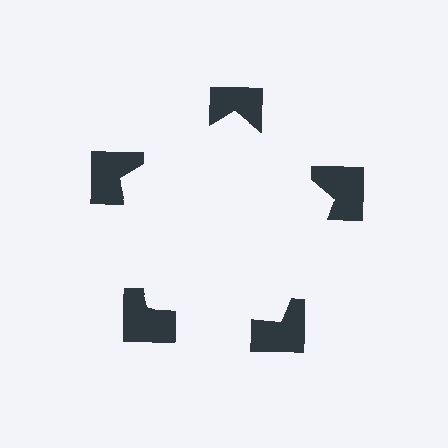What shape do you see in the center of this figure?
An illusory pentagon — its edges are inferred from the aligned wedge cuts in the notched squares, not physically drawn.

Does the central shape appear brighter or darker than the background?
It typically appears slightly brighter than the background, even though no actual brightness change is drawn.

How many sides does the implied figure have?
5 sides.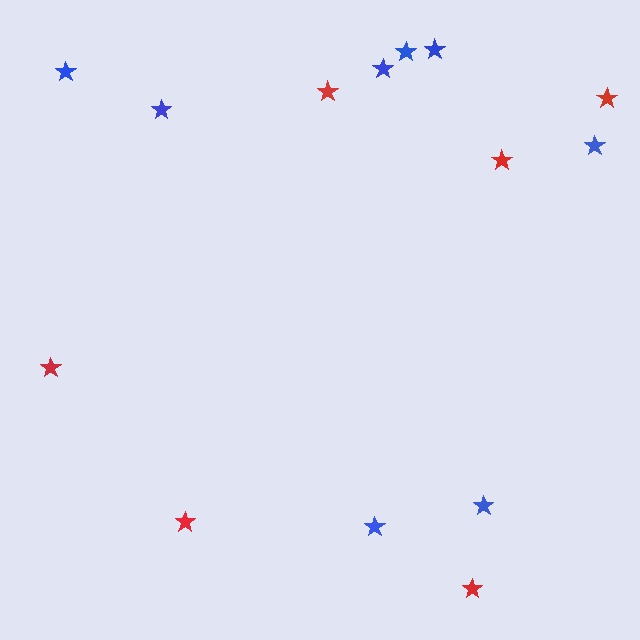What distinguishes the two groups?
There are 2 groups: one group of red stars (6) and one group of blue stars (8).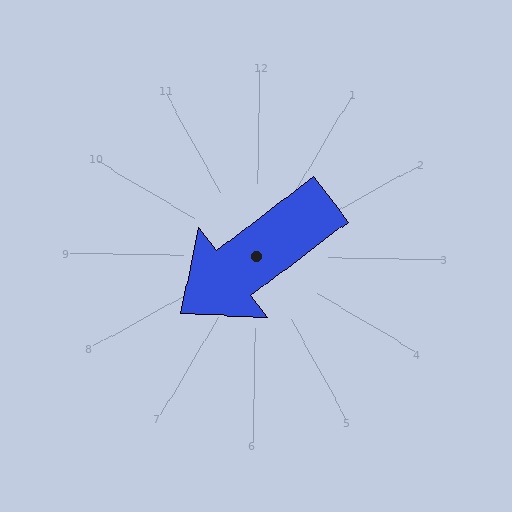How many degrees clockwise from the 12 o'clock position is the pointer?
Approximately 232 degrees.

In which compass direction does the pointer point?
Southwest.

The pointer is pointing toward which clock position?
Roughly 8 o'clock.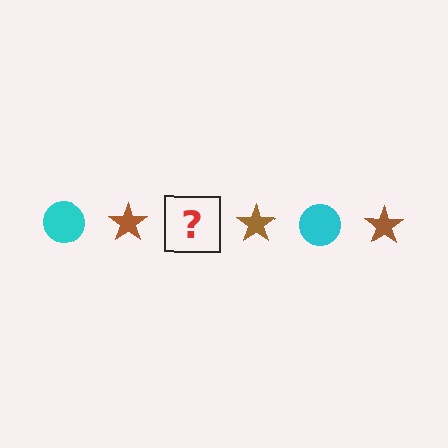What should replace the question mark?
The question mark should be replaced with a cyan circle.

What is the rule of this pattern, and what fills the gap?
The rule is that the pattern alternates between cyan circle and brown star. The gap should be filled with a cyan circle.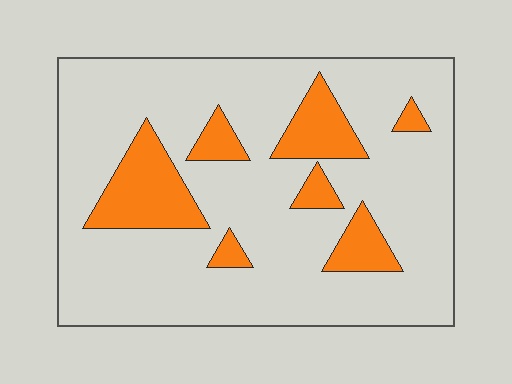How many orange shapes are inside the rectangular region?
7.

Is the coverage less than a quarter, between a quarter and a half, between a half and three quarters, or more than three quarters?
Less than a quarter.